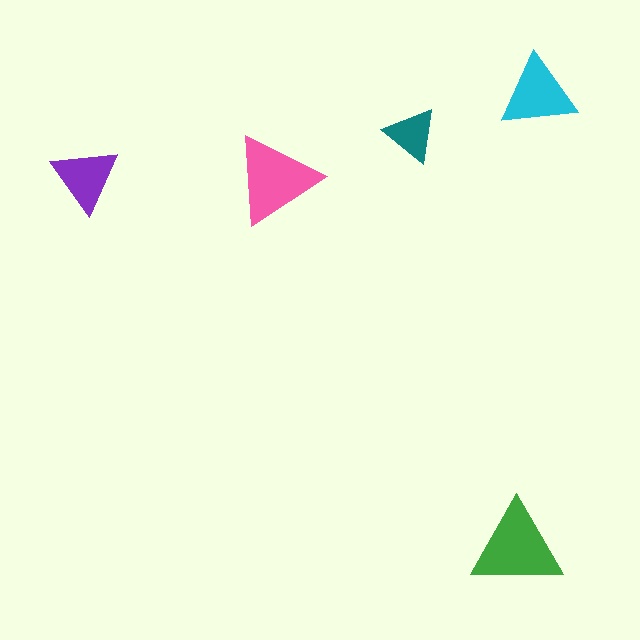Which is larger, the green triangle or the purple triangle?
The green one.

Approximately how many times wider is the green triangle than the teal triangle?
About 1.5 times wider.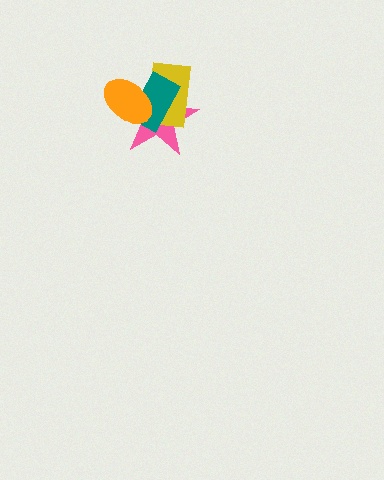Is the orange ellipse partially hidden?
No, no other shape covers it.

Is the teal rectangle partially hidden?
Yes, it is partially covered by another shape.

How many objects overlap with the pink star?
3 objects overlap with the pink star.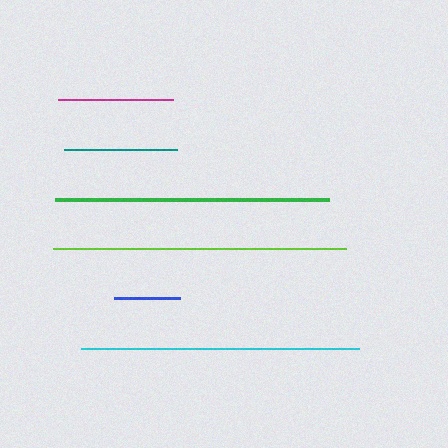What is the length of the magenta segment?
The magenta segment is approximately 115 pixels long.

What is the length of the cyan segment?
The cyan segment is approximately 277 pixels long.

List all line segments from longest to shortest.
From longest to shortest: lime, cyan, green, magenta, teal, blue.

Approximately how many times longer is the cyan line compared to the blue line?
The cyan line is approximately 4.2 times the length of the blue line.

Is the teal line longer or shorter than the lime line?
The lime line is longer than the teal line.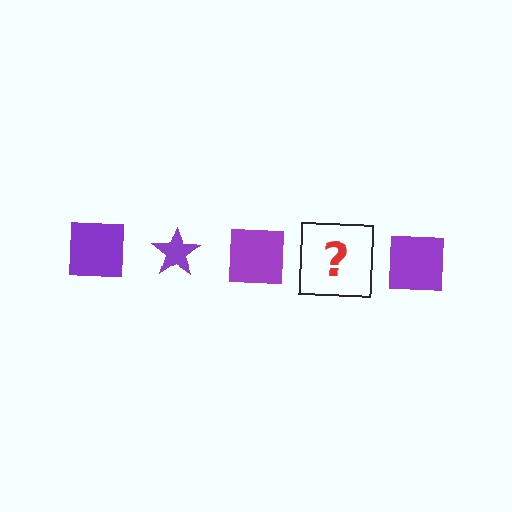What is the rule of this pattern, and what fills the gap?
The rule is that the pattern cycles through square, star shapes in purple. The gap should be filled with a purple star.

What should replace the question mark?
The question mark should be replaced with a purple star.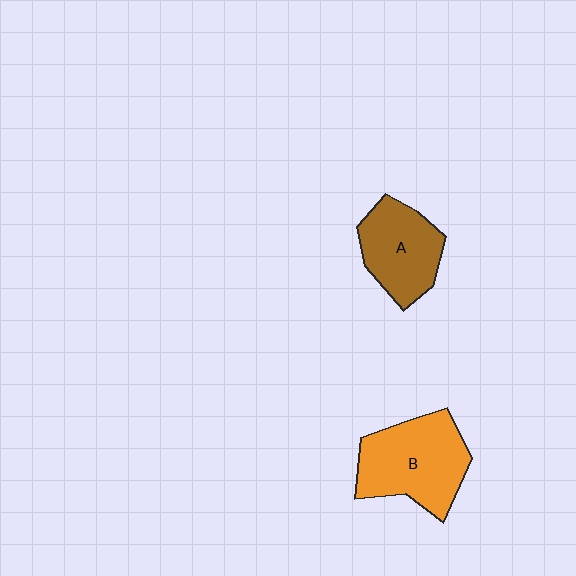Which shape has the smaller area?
Shape A (brown).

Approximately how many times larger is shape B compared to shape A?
Approximately 1.3 times.